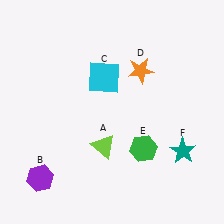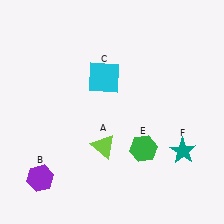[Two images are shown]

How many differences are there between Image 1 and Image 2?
There is 1 difference between the two images.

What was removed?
The orange star (D) was removed in Image 2.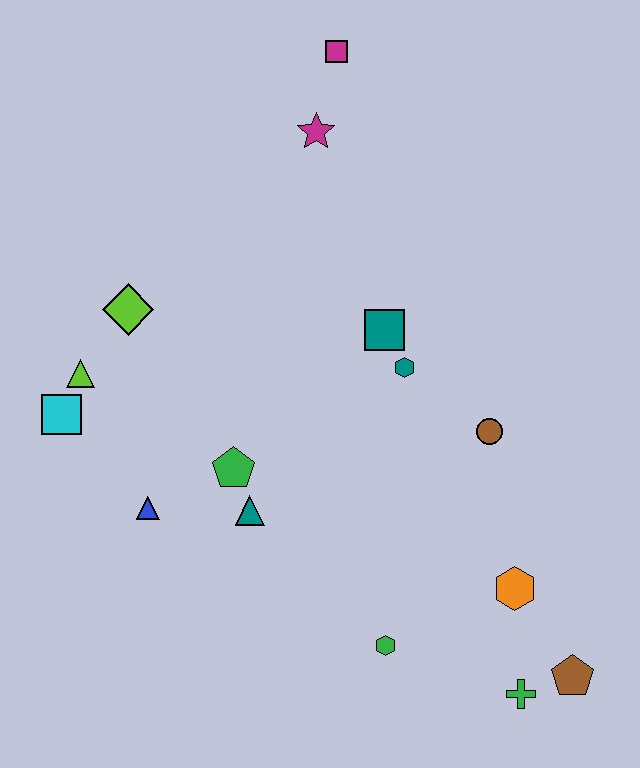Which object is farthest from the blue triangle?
The magenta square is farthest from the blue triangle.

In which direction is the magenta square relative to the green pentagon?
The magenta square is above the green pentagon.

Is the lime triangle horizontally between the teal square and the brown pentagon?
No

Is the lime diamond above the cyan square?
Yes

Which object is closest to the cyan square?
The lime triangle is closest to the cyan square.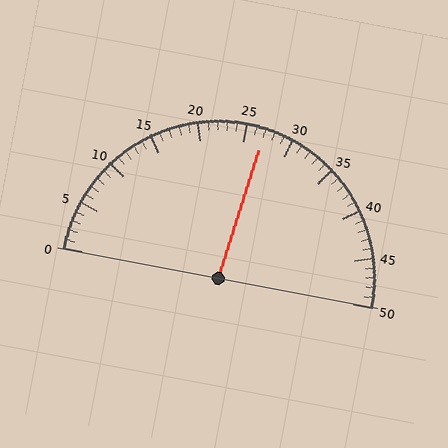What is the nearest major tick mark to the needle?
The nearest major tick mark is 25.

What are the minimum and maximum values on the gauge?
The gauge ranges from 0 to 50.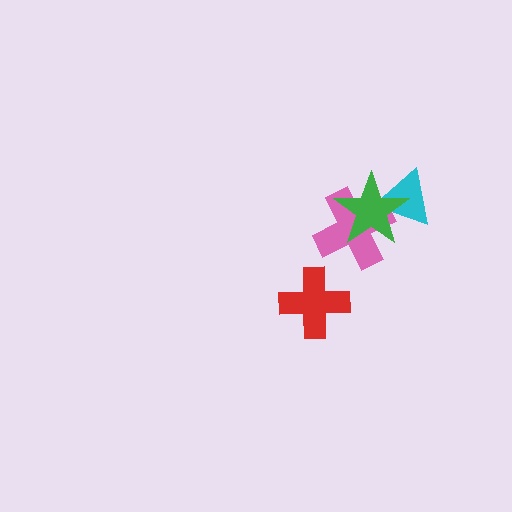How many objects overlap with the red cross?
0 objects overlap with the red cross.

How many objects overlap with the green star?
2 objects overlap with the green star.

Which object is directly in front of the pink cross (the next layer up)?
The cyan triangle is directly in front of the pink cross.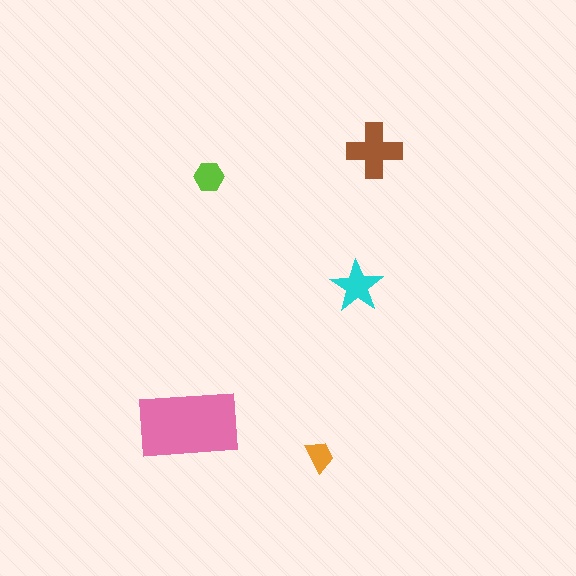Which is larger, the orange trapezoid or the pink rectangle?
The pink rectangle.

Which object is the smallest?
The orange trapezoid.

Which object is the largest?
The pink rectangle.